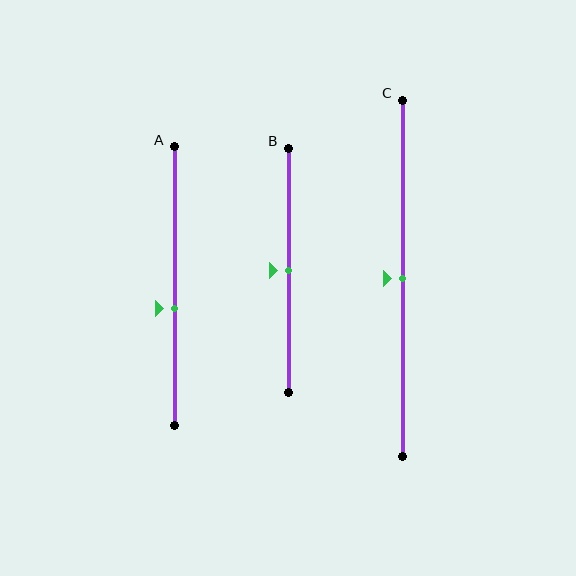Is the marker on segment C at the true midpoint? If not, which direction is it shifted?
Yes, the marker on segment C is at the true midpoint.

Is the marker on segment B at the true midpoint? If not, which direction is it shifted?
Yes, the marker on segment B is at the true midpoint.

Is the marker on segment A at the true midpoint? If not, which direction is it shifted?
No, the marker on segment A is shifted downward by about 8% of the segment length.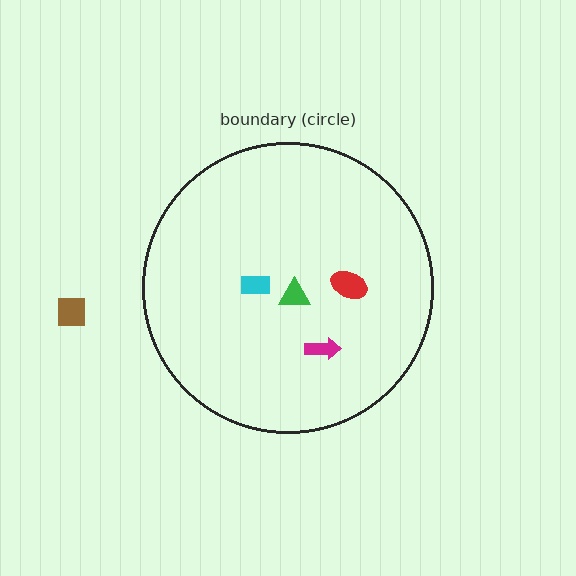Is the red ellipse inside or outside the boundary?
Inside.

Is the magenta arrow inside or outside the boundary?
Inside.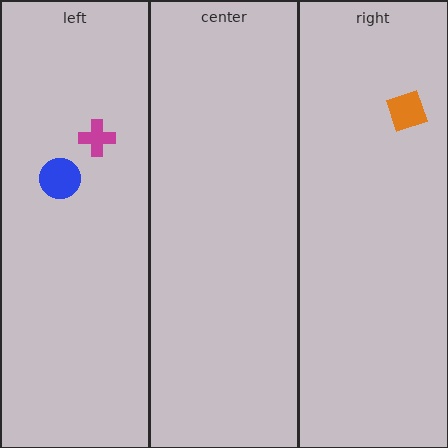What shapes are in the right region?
The orange diamond.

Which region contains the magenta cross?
The left region.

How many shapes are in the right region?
1.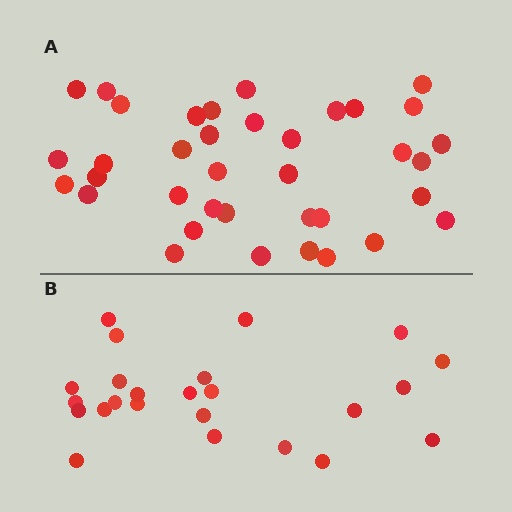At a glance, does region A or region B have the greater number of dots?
Region A (the top region) has more dots.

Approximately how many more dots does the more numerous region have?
Region A has approximately 15 more dots than region B.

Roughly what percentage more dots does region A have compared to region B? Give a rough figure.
About 55% more.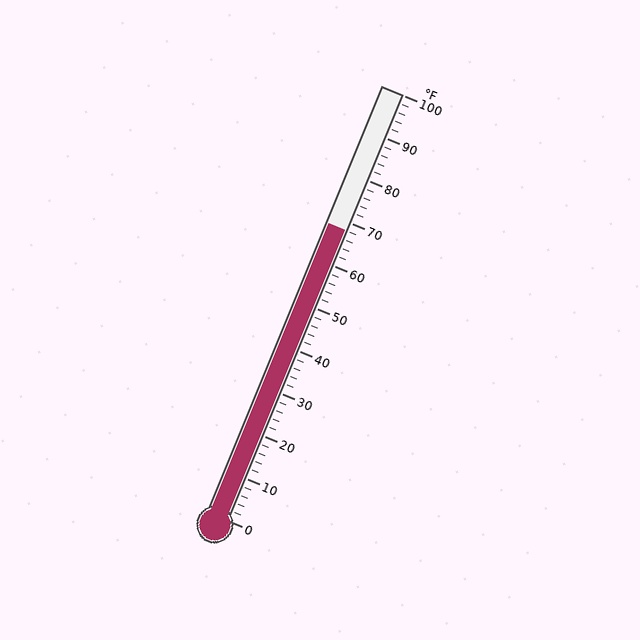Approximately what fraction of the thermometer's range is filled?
The thermometer is filled to approximately 70% of its range.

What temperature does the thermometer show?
The thermometer shows approximately 68°F.